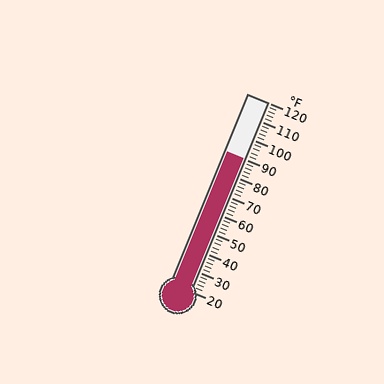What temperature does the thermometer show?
The thermometer shows approximately 90°F.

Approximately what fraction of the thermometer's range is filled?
The thermometer is filled to approximately 70% of its range.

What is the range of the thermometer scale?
The thermometer scale ranges from 20°F to 120°F.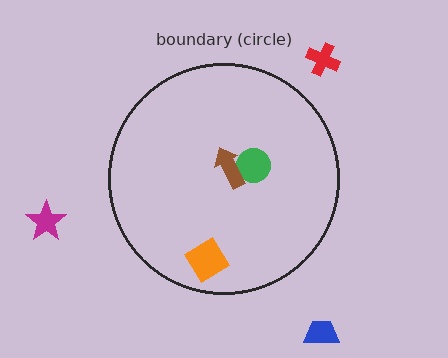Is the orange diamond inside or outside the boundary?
Inside.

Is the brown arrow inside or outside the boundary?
Inside.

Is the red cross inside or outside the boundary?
Outside.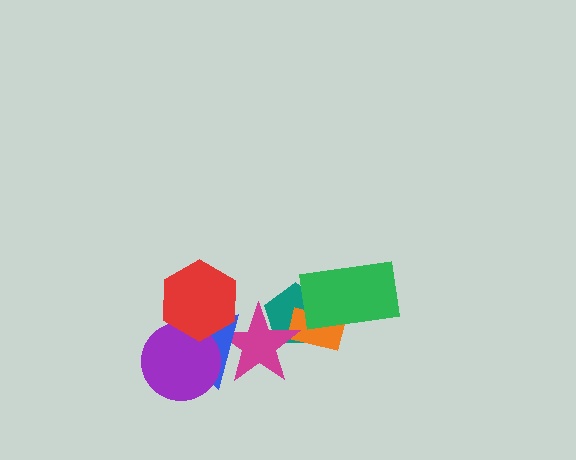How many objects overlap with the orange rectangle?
3 objects overlap with the orange rectangle.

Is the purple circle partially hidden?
Yes, it is partially covered by another shape.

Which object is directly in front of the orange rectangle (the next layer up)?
The magenta star is directly in front of the orange rectangle.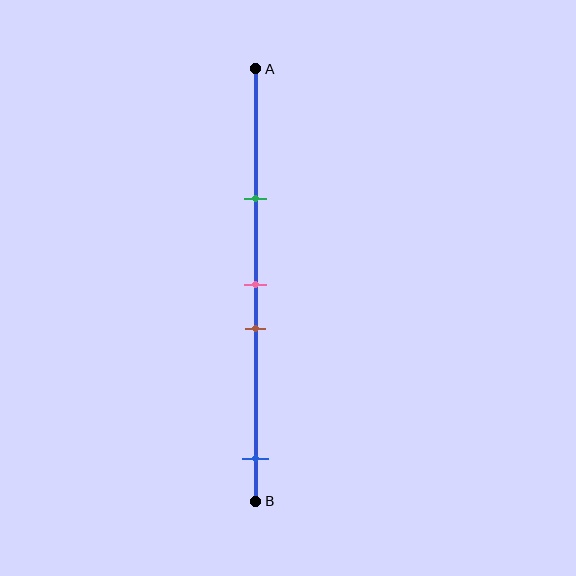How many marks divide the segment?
There are 4 marks dividing the segment.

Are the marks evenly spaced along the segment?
No, the marks are not evenly spaced.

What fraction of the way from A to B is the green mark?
The green mark is approximately 30% (0.3) of the way from A to B.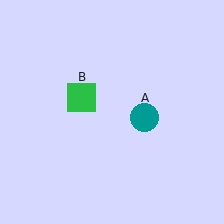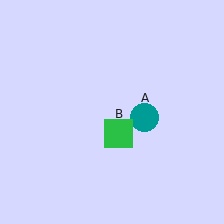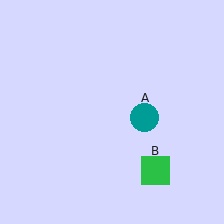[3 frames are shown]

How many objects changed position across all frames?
1 object changed position: green square (object B).